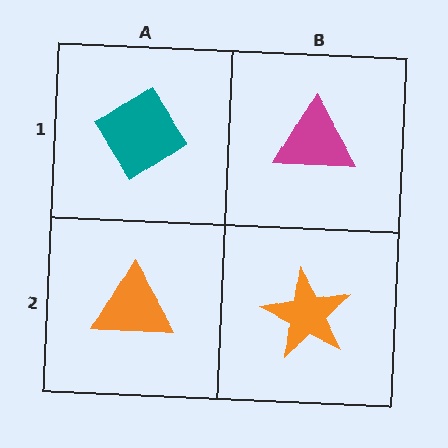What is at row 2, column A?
An orange triangle.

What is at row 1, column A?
A teal diamond.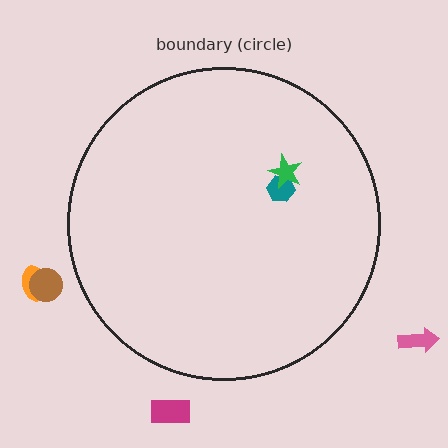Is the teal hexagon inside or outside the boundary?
Inside.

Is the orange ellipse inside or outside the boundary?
Outside.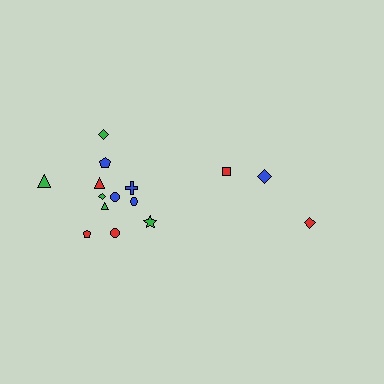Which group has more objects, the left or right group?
The left group.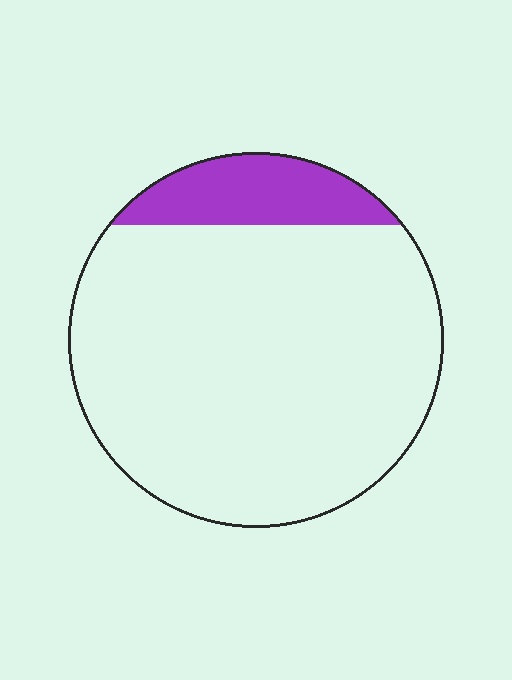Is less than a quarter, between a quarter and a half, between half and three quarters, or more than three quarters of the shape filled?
Less than a quarter.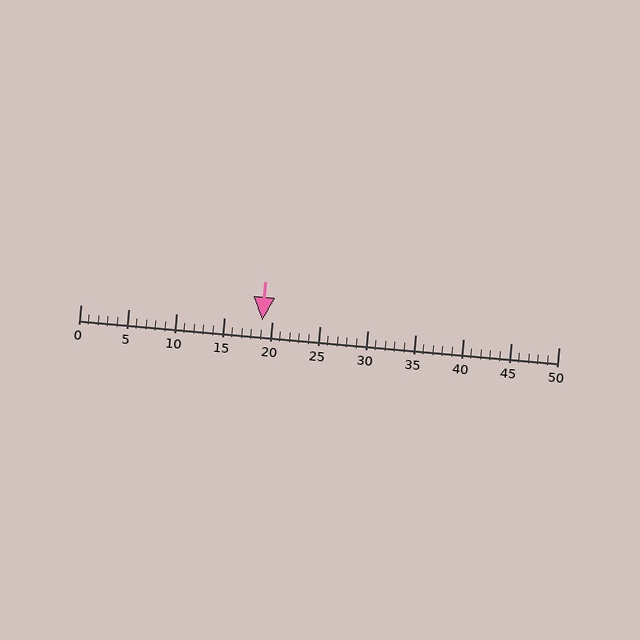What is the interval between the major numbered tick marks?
The major tick marks are spaced 5 units apart.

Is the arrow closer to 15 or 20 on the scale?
The arrow is closer to 20.